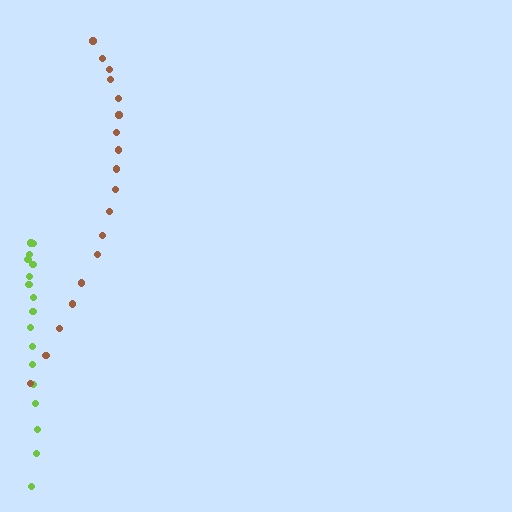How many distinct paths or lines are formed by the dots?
There are 2 distinct paths.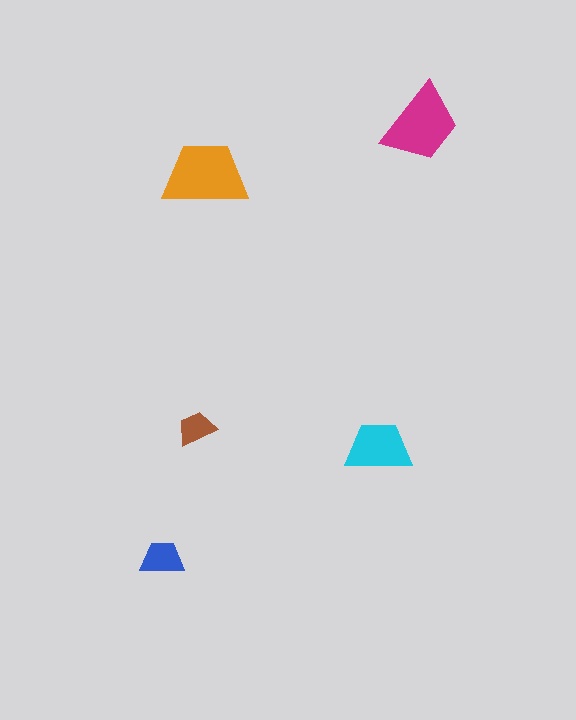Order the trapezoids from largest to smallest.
the orange one, the magenta one, the cyan one, the blue one, the brown one.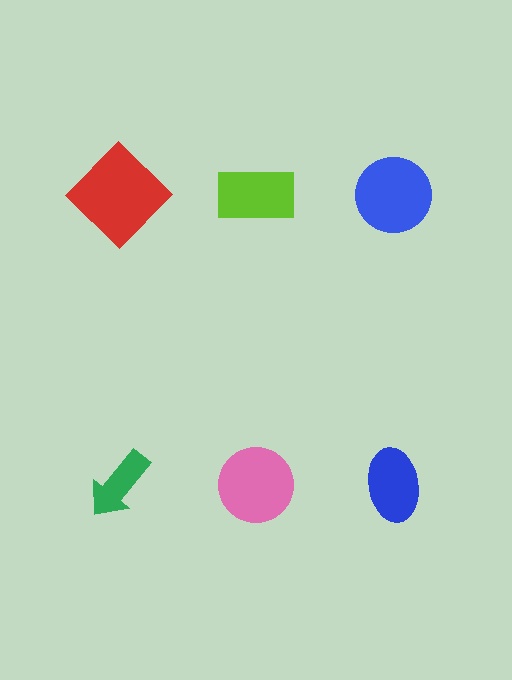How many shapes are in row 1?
3 shapes.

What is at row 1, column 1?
A red diamond.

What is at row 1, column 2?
A lime rectangle.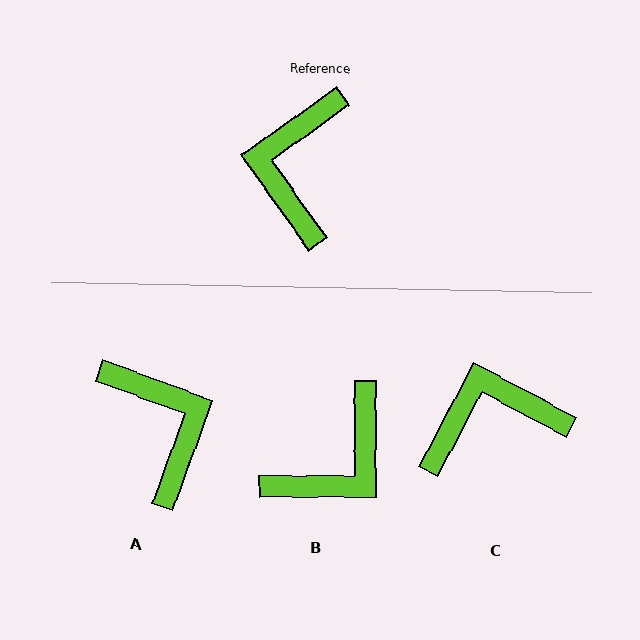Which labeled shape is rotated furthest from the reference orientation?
A, about 146 degrees away.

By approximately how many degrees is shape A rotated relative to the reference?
Approximately 146 degrees clockwise.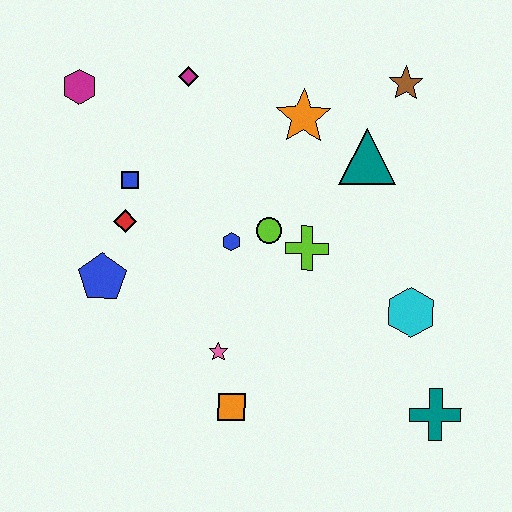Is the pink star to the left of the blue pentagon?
No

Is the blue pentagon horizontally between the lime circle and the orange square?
No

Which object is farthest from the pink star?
The brown star is farthest from the pink star.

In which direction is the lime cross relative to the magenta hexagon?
The lime cross is to the right of the magenta hexagon.